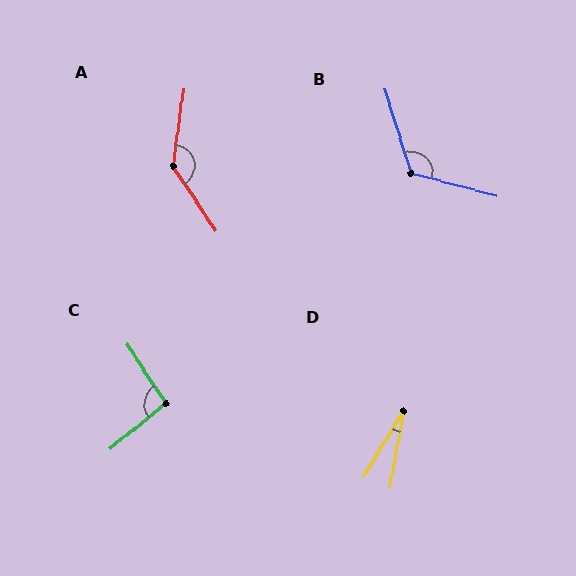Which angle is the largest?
A, at approximately 139 degrees.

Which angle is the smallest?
D, at approximately 21 degrees.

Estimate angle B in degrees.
Approximately 122 degrees.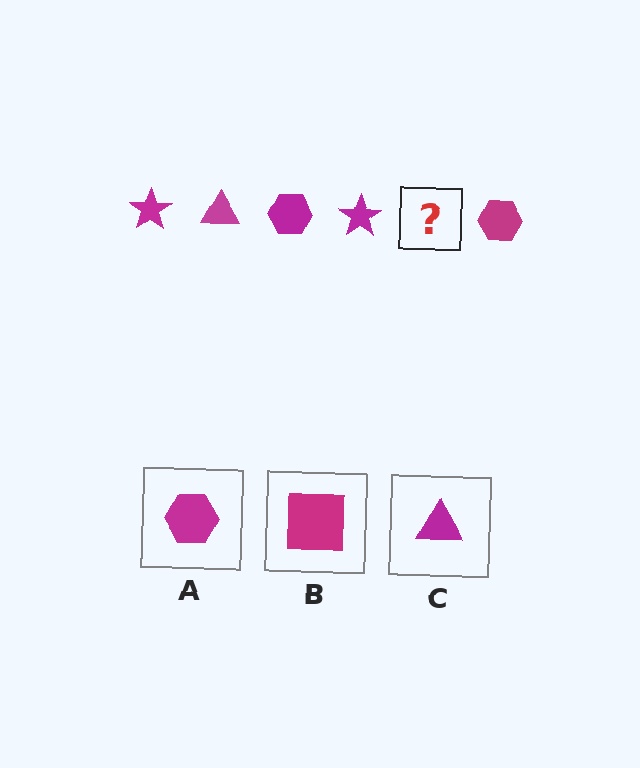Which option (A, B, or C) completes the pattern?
C.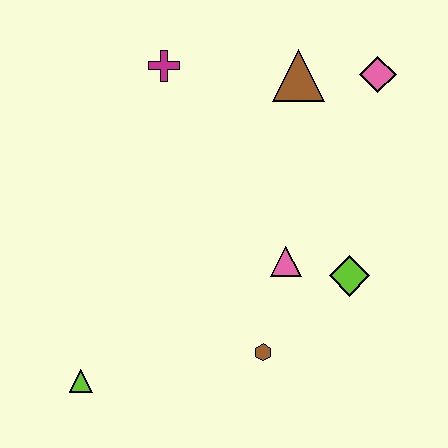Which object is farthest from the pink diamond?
The lime triangle is farthest from the pink diamond.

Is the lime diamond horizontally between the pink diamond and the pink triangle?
Yes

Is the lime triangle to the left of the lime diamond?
Yes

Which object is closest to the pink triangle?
The lime diamond is closest to the pink triangle.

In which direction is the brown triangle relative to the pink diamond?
The brown triangle is to the left of the pink diamond.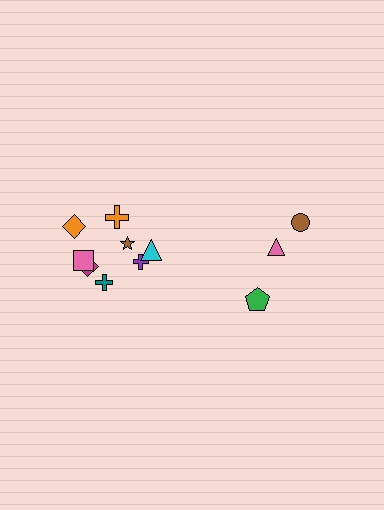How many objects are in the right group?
There are 3 objects.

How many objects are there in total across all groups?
There are 11 objects.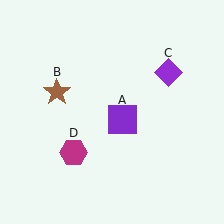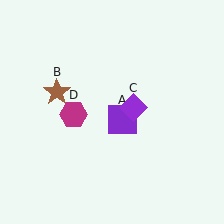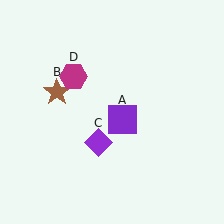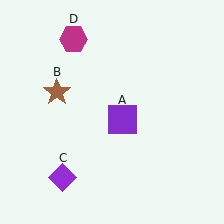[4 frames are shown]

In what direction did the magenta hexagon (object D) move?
The magenta hexagon (object D) moved up.